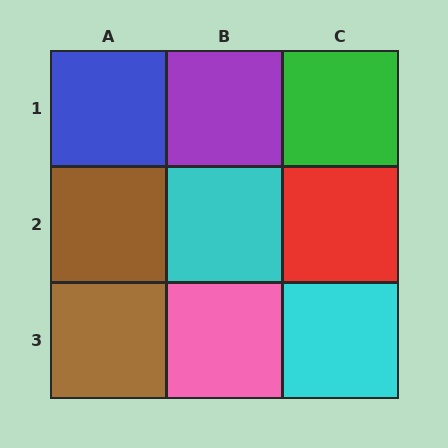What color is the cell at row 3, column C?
Cyan.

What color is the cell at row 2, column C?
Red.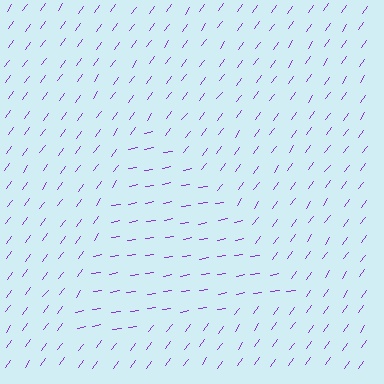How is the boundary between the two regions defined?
The boundary is defined purely by a change in line orientation (approximately 45 degrees difference). All lines are the same color and thickness.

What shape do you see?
I see a triangle.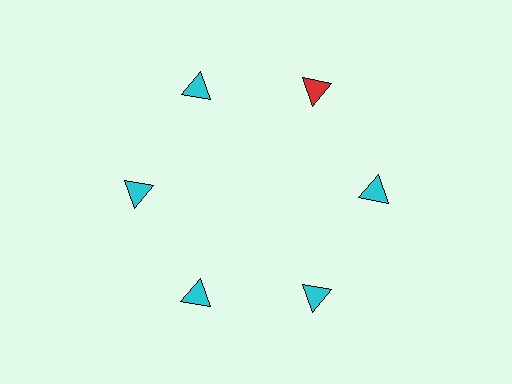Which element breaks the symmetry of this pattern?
The red triangle at roughly the 1 o'clock position breaks the symmetry. All other shapes are cyan triangles.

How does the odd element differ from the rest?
It has a different color: red instead of cyan.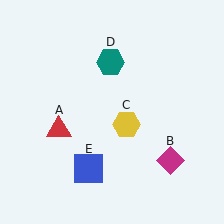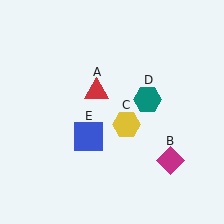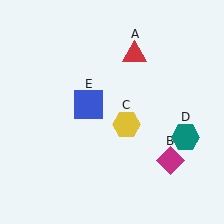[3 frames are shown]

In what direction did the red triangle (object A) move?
The red triangle (object A) moved up and to the right.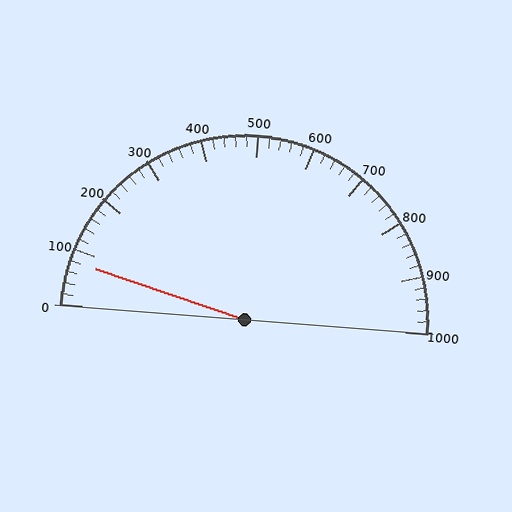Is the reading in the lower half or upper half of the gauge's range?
The reading is in the lower half of the range (0 to 1000).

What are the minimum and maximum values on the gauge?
The gauge ranges from 0 to 1000.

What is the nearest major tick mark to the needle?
The nearest major tick mark is 100.